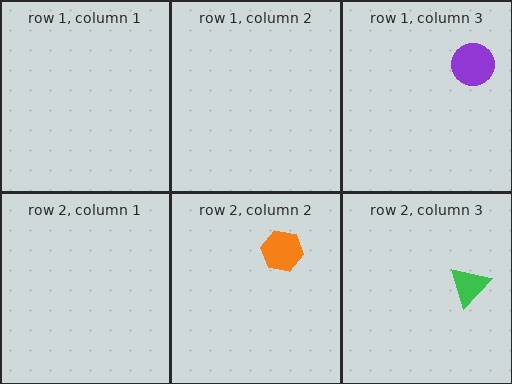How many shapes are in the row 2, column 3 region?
1.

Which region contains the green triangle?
The row 2, column 3 region.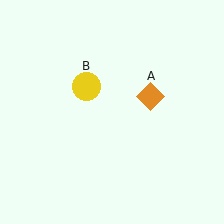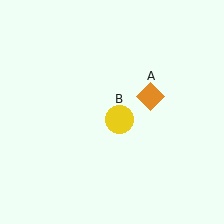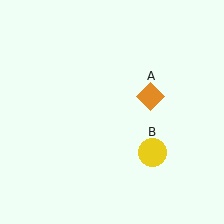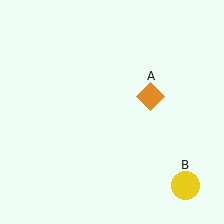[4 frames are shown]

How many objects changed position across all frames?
1 object changed position: yellow circle (object B).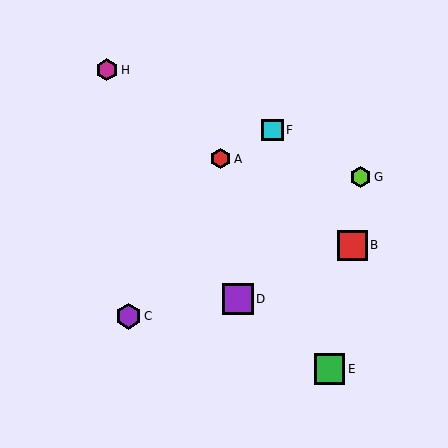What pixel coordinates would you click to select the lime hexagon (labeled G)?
Click at (360, 177) to select the lime hexagon G.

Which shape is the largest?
The purple square (labeled D) is the largest.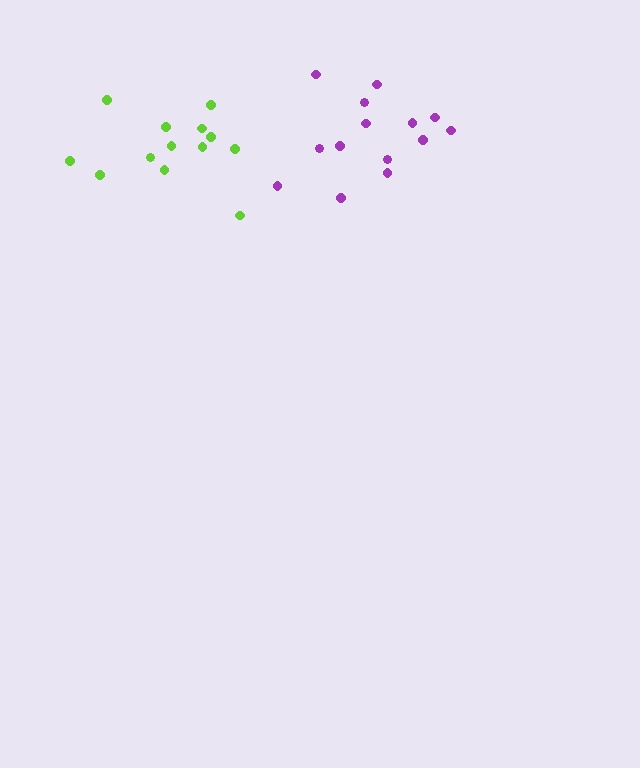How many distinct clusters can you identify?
There are 2 distinct clusters.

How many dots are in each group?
Group 1: 13 dots, Group 2: 14 dots (27 total).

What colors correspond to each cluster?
The clusters are colored: lime, purple.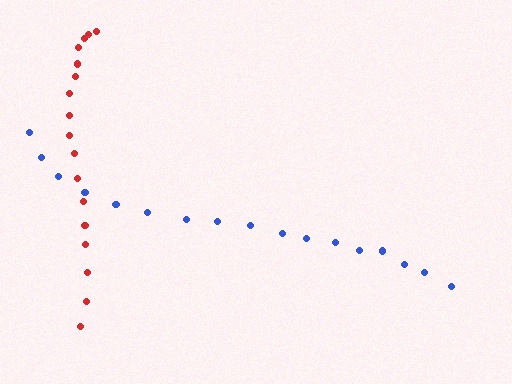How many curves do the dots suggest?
There are 2 distinct paths.